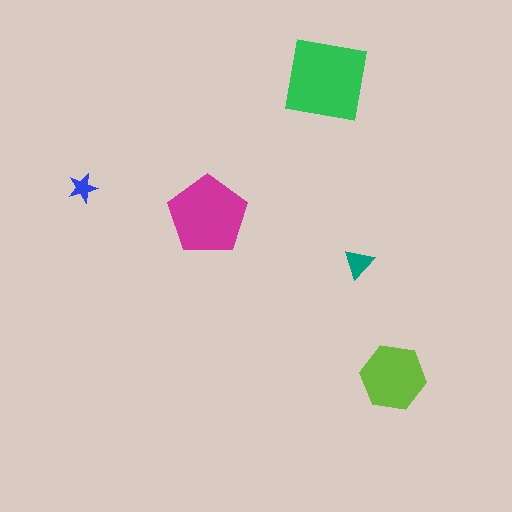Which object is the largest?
The green square.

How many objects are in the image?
There are 5 objects in the image.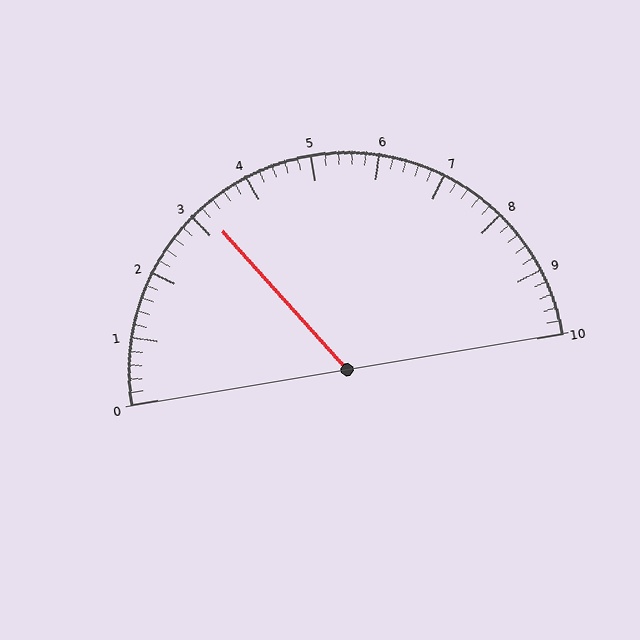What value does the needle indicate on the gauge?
The needle indicates approximately 3.2.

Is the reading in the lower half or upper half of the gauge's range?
The reading is in the lower half of the range (0 to 10).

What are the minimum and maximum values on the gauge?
The gauge ranges from 0 to 10.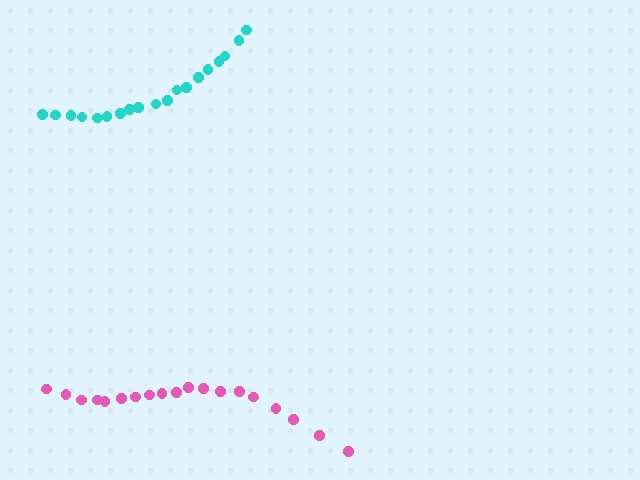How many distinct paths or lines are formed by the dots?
There are 2 distinct paths.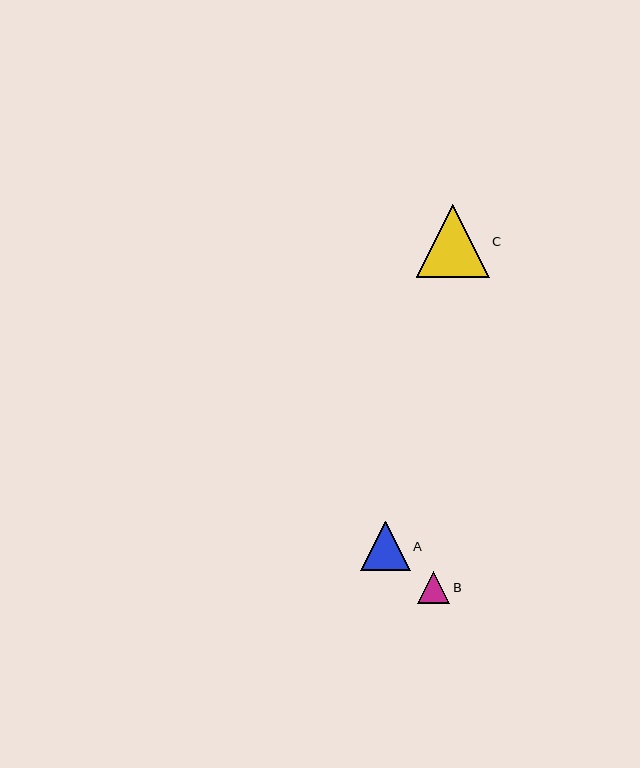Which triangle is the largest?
Triangle C is the largest with a size of approximately 73 pixels.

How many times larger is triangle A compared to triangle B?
Triangle A is approximately 1.5 times the size of triangle B.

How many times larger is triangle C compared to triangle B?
Triangle C is approximately 2.2 times the size of triangle B.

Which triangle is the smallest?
Triangle B is the smallest with a size of approximately 33 pixels.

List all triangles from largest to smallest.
From largest to smallest: C, A, B.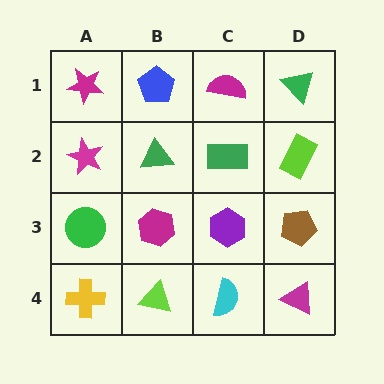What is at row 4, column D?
A magenta triangle.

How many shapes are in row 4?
4 shapes.